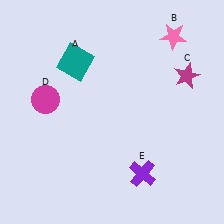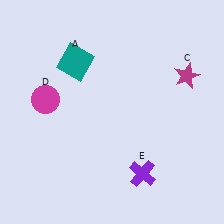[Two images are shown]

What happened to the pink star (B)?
The pink star (B) was removed in Image 2. It was in the top-right area of Image 1.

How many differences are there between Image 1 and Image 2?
There is 1 difference between the two images.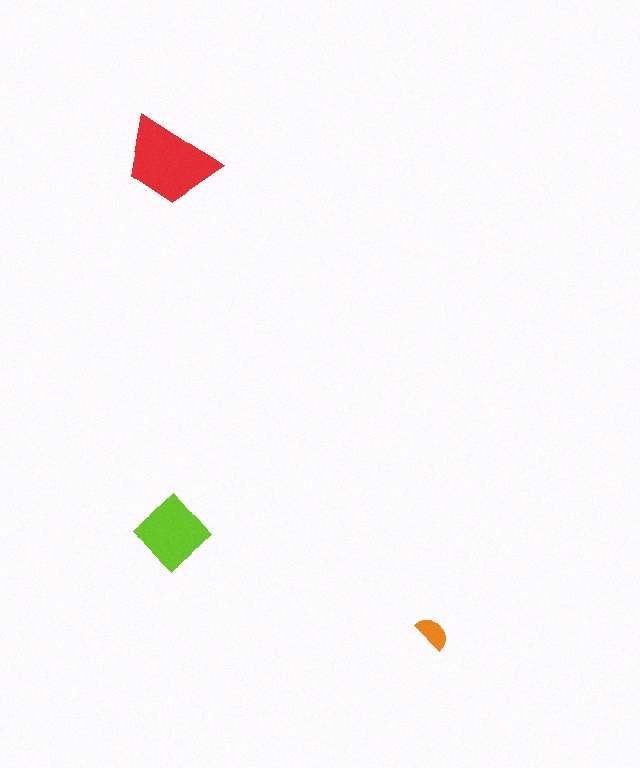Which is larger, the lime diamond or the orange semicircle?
The lime diamond.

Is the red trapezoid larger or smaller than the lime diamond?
Larger.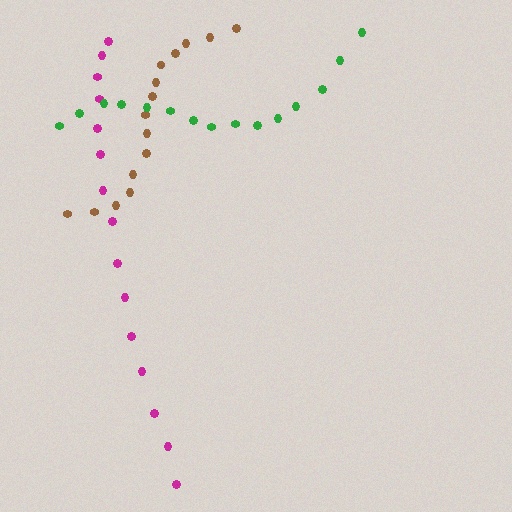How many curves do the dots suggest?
There are 3 distinct paths.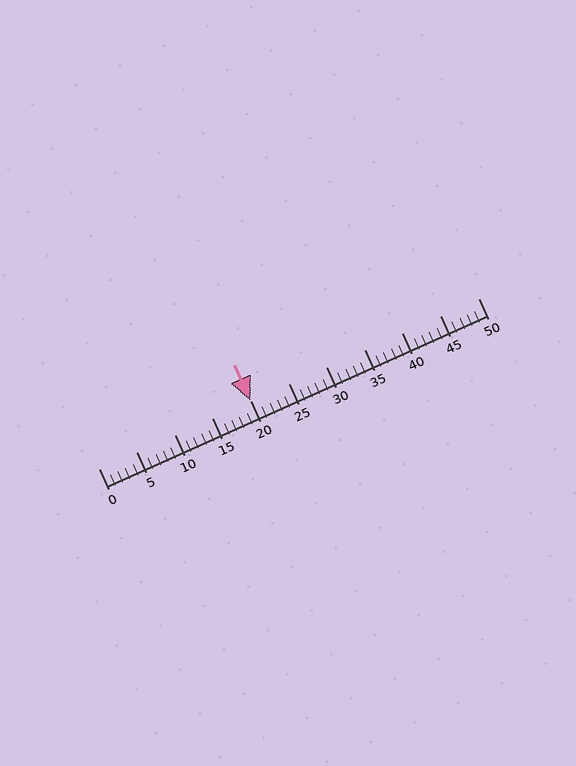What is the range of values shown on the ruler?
The ruler shows values from 0 to 50.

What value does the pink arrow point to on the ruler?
The pink arrow points to approximately 20.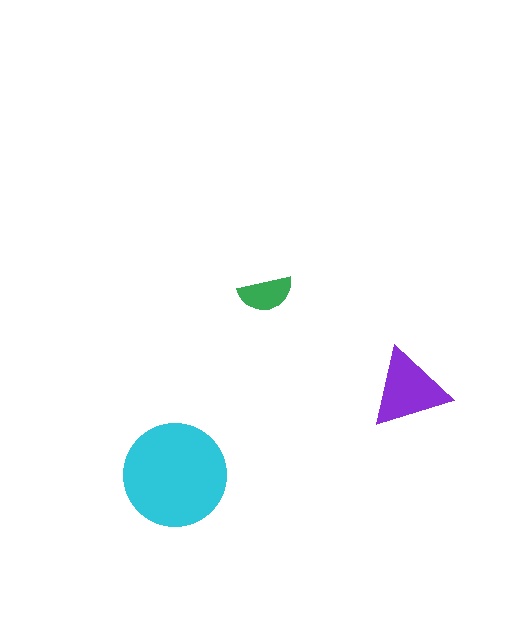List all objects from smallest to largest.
The green semicircle, the purple triangle, the cyan circle.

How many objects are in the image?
There are 3 objects in the image.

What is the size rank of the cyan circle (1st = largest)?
1st.